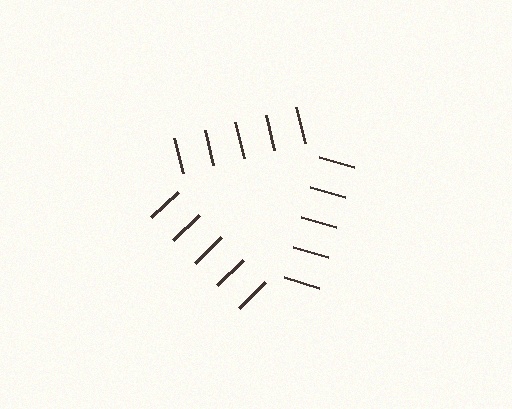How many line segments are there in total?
15 — 5 along each of the 3 edges.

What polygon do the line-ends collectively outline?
An illusory triangle — the line segments terminate on its edges but no continuous stroke is drawn.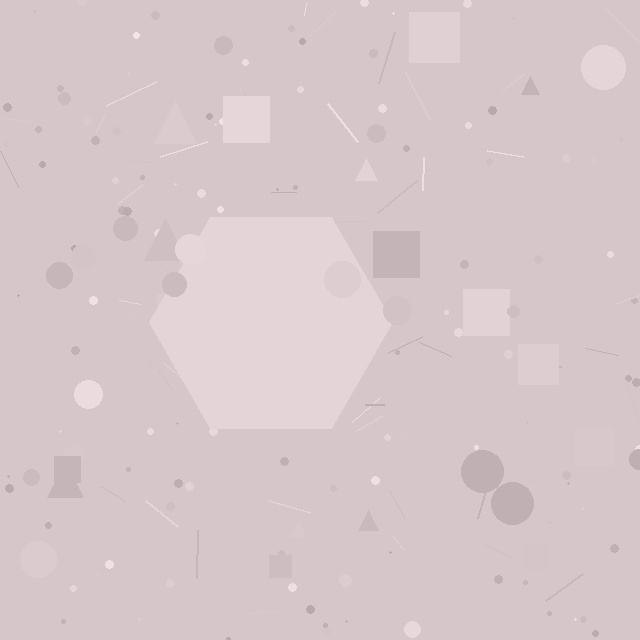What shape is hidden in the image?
A hexagon is hidden in the image.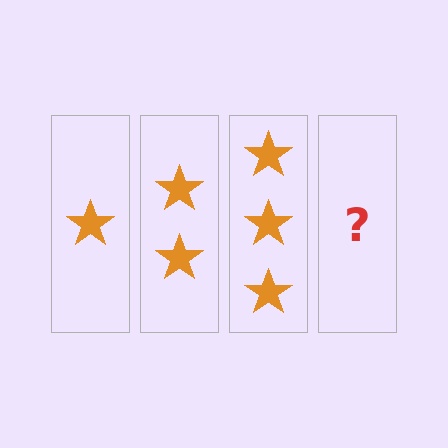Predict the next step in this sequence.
The next step is 4 stars.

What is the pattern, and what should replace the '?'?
The pattern is that each step adds one more star. The '?' should be 4 stars.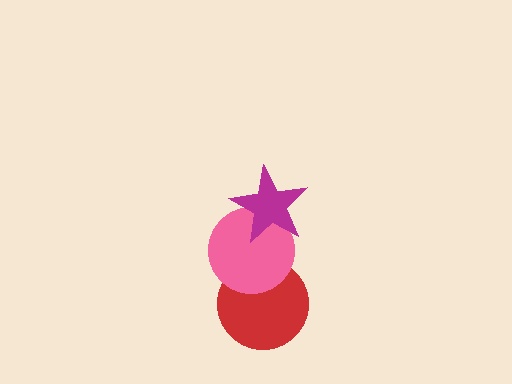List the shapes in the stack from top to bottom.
From top to bottom: the magenta star, the pink circle, the red circle.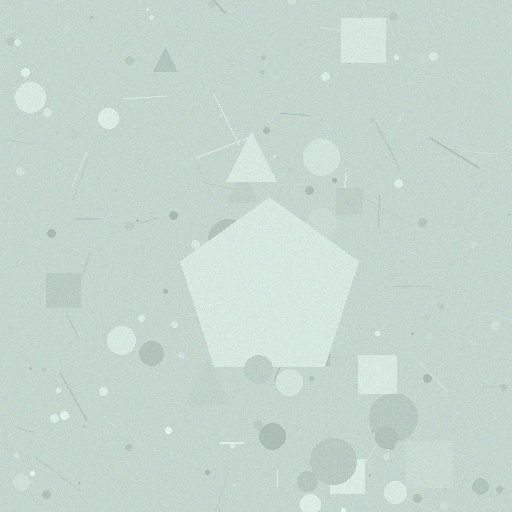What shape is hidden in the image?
A pentagon is hidden in the image.